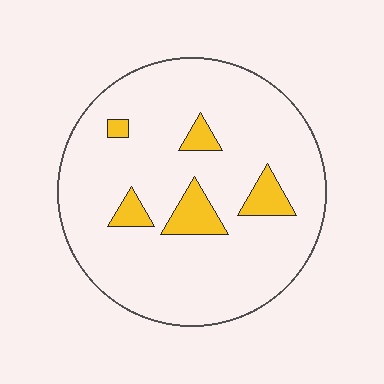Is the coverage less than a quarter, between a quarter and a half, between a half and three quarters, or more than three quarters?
Less than a quarter.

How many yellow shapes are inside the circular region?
5.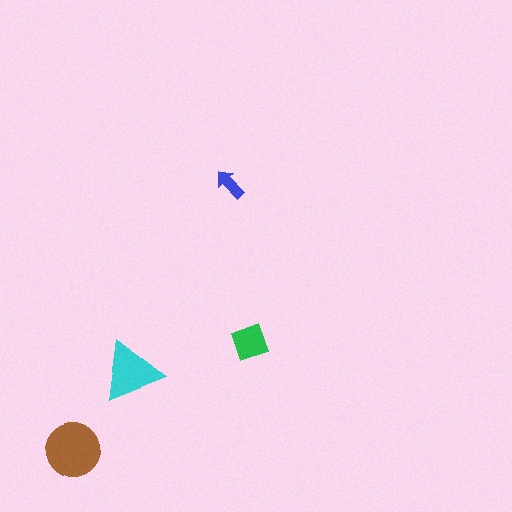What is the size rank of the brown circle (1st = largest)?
1st.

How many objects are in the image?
There are 4 objects in the image.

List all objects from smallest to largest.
The blue arrow, the green square, the cyan triangle, the brown circle.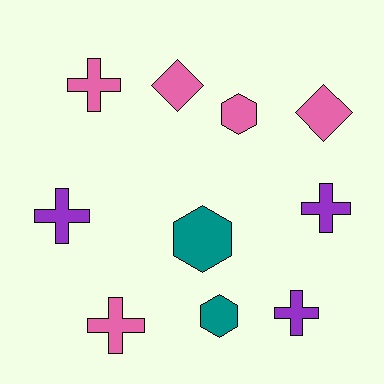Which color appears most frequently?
Pink, with 5 objects.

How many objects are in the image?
There are 10 objects.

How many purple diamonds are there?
There are no purple diamonds.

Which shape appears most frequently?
Cross, with 5 objects.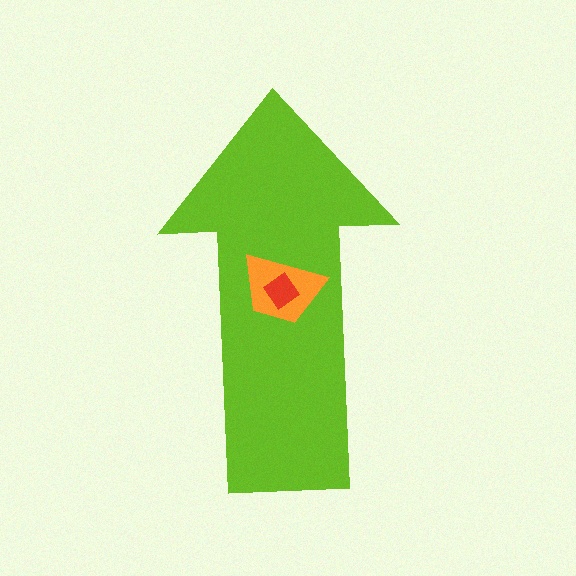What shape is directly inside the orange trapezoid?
The red diamond.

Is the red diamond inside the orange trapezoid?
Yes.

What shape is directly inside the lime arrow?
The orange trapezoid.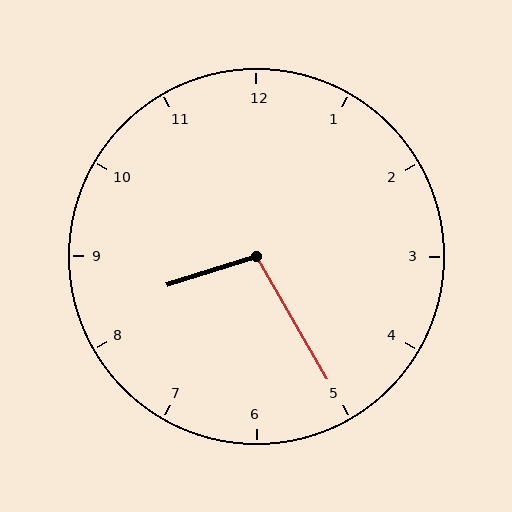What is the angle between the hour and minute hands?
Approximately 102 degrees.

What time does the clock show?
8:25.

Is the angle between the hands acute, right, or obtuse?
It is obtuse.